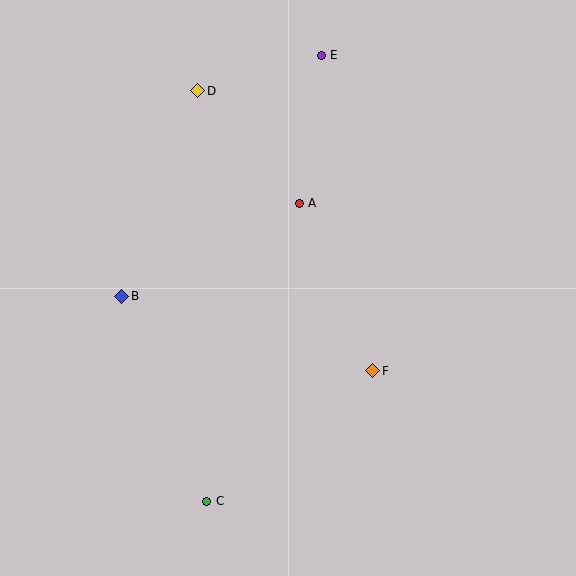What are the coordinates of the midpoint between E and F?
The midpoint between E and F is at (347, 213).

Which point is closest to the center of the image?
Point A at (299, 203) is closest to the center.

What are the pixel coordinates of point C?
Point C is at (207, 501).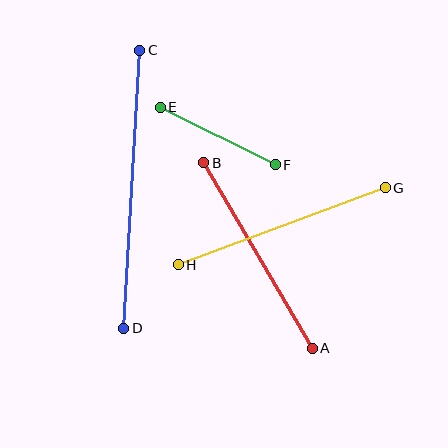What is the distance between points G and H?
The distance is approximately 221 pixels.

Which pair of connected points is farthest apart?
Points C and D are farthest apart.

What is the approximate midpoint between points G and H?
The midpoint is at approximately (282, 226) pixels.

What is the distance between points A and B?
The distance is approximately 215 pixels.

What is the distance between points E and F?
The distance is approximately 129 pixels.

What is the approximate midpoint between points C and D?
The midpoint is at approximately (132, 189) pixels.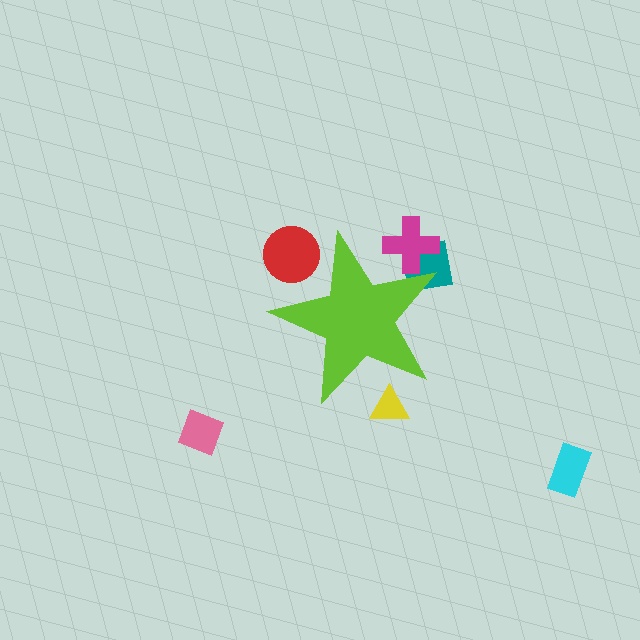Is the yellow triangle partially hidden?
Yes, the yellow triangle is partially hidden behind the lime star.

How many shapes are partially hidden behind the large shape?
4 shapes are partially hidden.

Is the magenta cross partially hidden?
Yes, the magenta cross is partially hidden behind the lime star.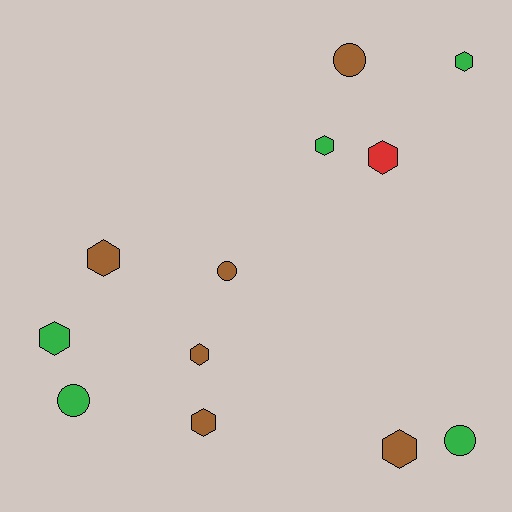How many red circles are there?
There are no red circles.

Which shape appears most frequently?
Hexagon, with 8 objects.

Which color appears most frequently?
Brown, with 6 objects.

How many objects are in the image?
There are 12 objects.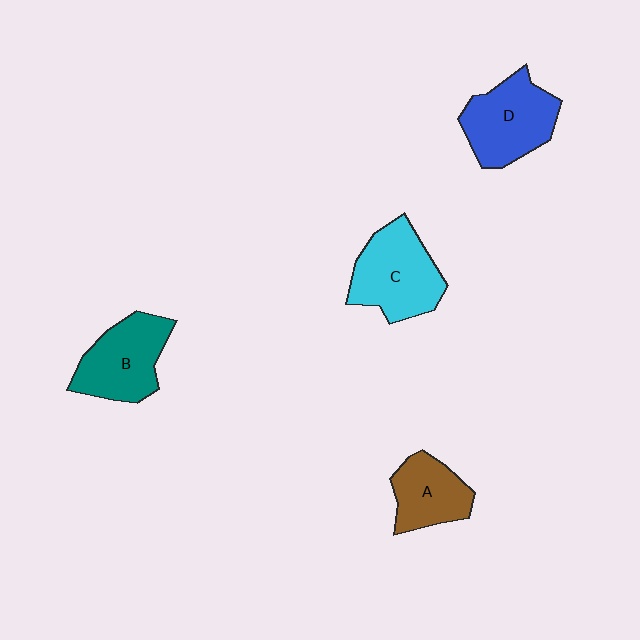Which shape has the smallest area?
Shape A (brown).